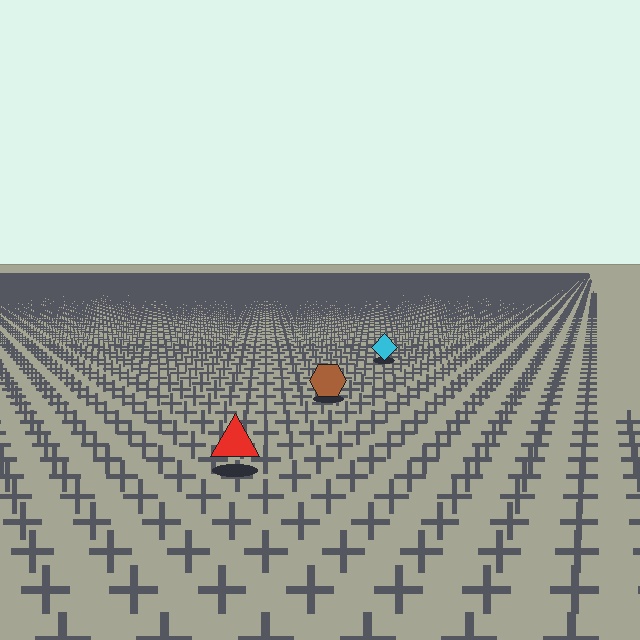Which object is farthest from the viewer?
The cyan diamond is farthest from the viewer. It appears smaller and the ground texture around it is denser.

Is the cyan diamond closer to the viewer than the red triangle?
No. The red triangle is closer — you can tell from the texture gradient: the ground texture is coarser near it.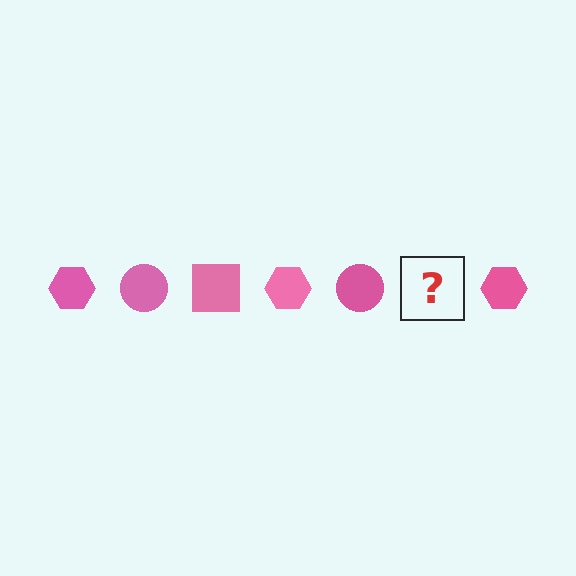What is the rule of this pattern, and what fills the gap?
The rule is that the pattern cycles through hexagon, circle, square shapes in pink. The gap should be filled with a pink square.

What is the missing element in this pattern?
The missing element is a pink square.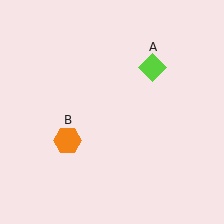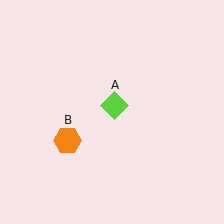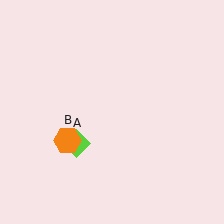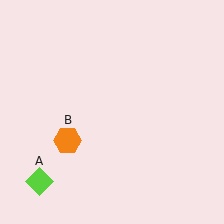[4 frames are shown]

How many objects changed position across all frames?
1 object changed position: lime diamond (object A).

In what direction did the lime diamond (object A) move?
The lime diamond (object A) moved down and to the left.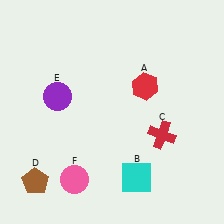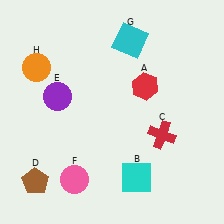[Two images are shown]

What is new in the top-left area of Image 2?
An orange circle (H) was added in the top-left area of Image 2.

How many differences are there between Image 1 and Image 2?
There are 2 differences between the two images.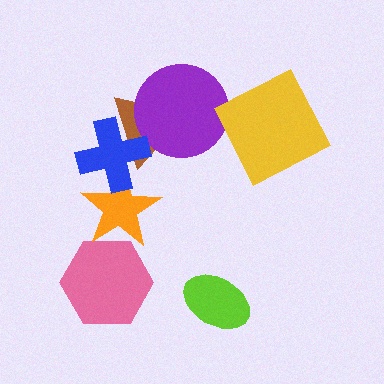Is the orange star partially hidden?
Yes, it is partially covered by another shape.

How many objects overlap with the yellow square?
0 objects overlap with the yellow square.